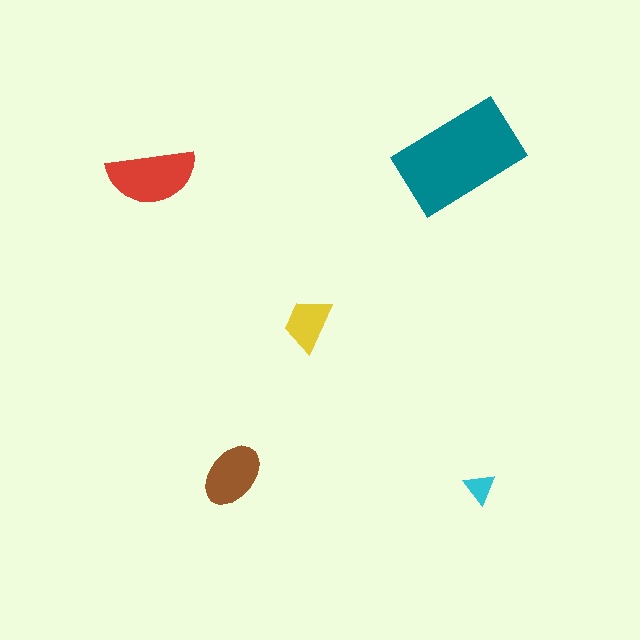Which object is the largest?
The teal rectangle.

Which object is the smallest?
The cyan triangle.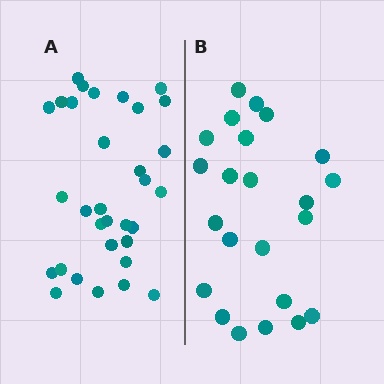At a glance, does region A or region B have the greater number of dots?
Region A (the left region) has more dots.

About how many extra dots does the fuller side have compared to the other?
Region A has roughly 8 or so more dots than region B.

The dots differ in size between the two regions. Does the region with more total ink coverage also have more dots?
No. Region B has more total ink coverage because its dots are larger, but region A actually contains more individual dots. Total area can be misleading — the number of items is what matters here.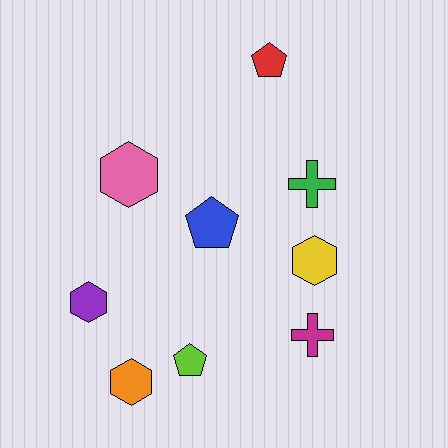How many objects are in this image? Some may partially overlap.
There are 9 objects.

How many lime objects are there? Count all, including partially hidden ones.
There is 1 lime object.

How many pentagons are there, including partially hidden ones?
There are 3 pentagons.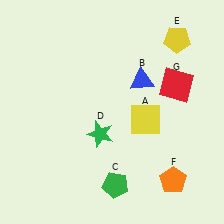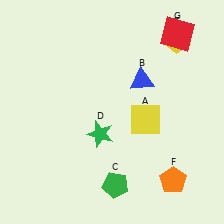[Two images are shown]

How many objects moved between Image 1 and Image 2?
1 object moved between the two images.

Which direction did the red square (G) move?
The red square (G) moved up.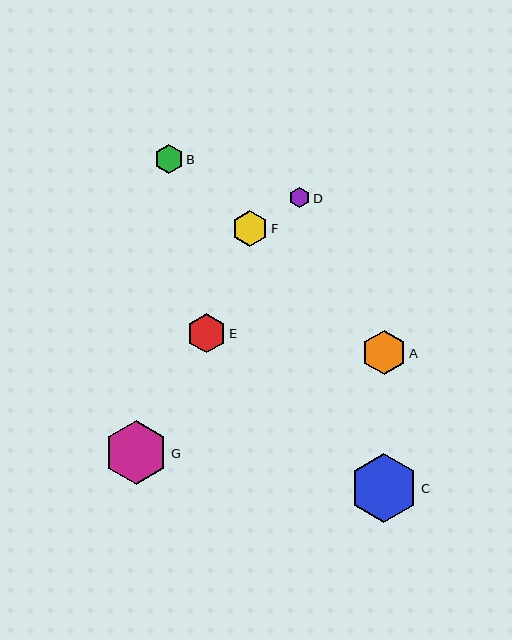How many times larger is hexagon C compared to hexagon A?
Hexagon C is approximately 1.6 times the size of hexagon A.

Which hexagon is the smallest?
Hexagon D is the smallest with a size of approximately 21 pixels.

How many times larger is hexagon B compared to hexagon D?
Hexagon B is approximately 1.4 times the size of hexagon D.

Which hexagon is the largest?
Hexagon C is the largest with a size of approximately 69 pixels.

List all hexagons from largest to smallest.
From largest to smallest: C, G, A, E, F, B, D.